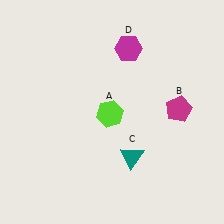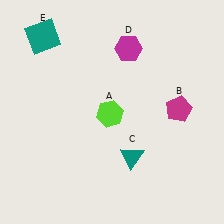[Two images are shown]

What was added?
A teal square (E) was added in Image 2.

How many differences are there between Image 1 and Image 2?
There is 1 difference between the two images.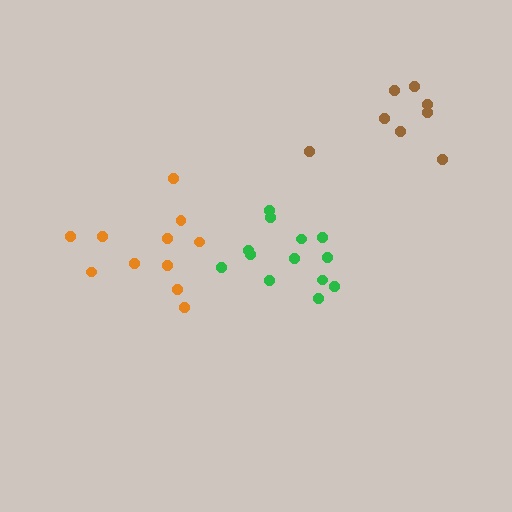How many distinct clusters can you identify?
There are 3 distinct clusters.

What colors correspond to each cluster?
The clusters are colored: orange, green, brown.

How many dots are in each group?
Group 1: 11 dots, Group 2: 13 dots, Group 3: 8 dots (32 total).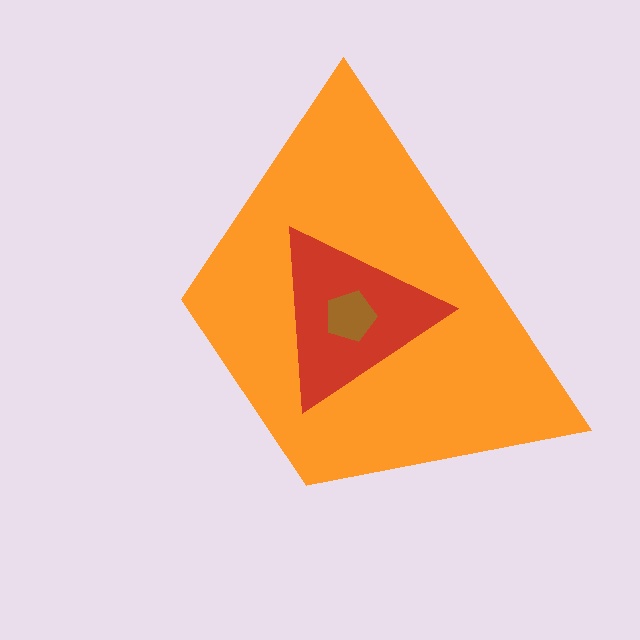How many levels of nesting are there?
3.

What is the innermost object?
The brown pentagon.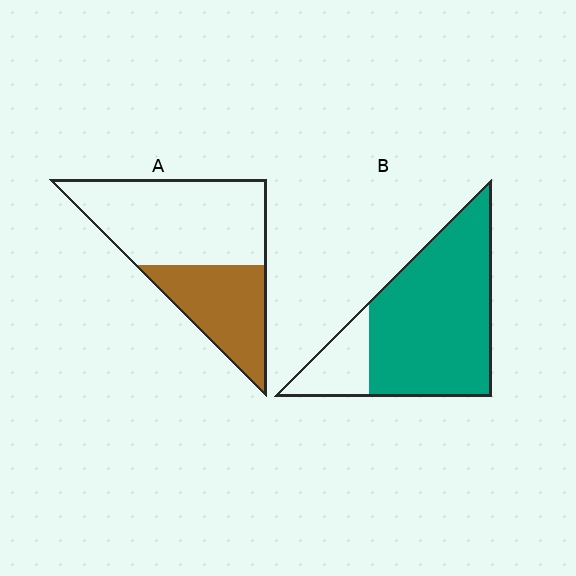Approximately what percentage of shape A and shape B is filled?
A is approximately 35% and B is approximately 80%.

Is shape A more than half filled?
No.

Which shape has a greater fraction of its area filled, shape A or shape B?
Shape B.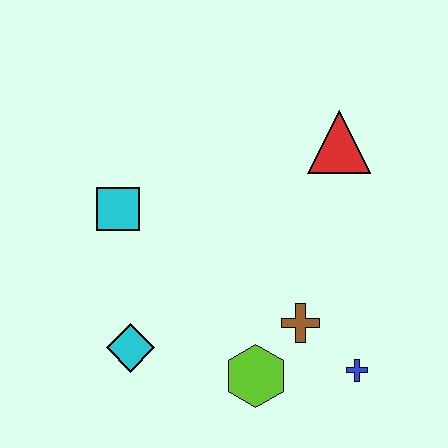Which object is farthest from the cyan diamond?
The red triangle is farthest from the cyan diamond.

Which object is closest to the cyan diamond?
The lime hexagon is closest to the cyan diamond.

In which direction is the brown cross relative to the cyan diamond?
The brown cross is to the right of the cyan diamond.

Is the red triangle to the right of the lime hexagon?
Yes